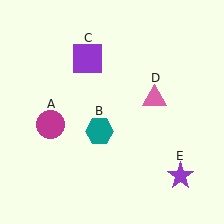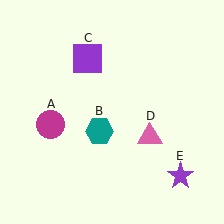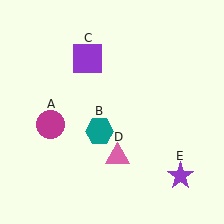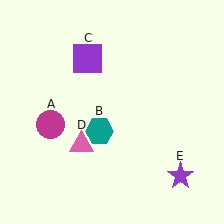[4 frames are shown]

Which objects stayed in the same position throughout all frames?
Magenta circle (object A) and teal hexagon (object B) and purple square (object C) and purple star (object E) remained stationary.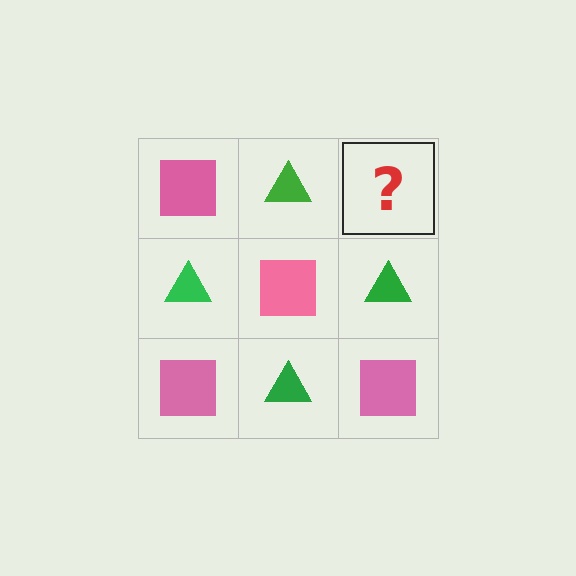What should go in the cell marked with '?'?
The missing cell should contain a pink square.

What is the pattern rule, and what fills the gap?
The rule is that it alternates pink square and green triangle in a checkerboard pattern. The gap should be filled with a pink square.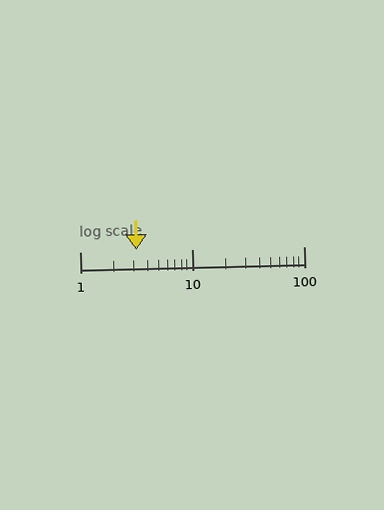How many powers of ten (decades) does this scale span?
The scale spans 2 decades, from 1 to 100.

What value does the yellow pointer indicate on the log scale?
The pointer indicates approximately 3.2.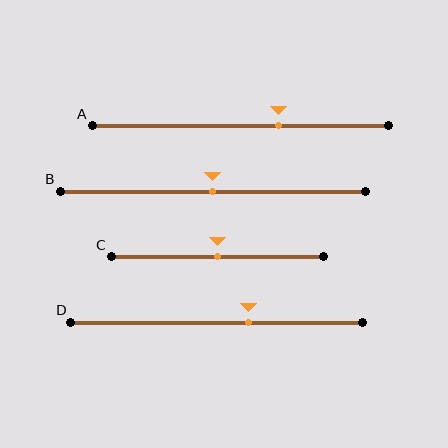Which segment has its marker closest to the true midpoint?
Segment B has its marker closest to the true midpoint.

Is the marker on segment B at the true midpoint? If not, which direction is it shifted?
Yes, the marker on segment B is at the true midpoint.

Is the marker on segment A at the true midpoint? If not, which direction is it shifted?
No, the marker on segment A is shifted to the right by about 13% of the segment length.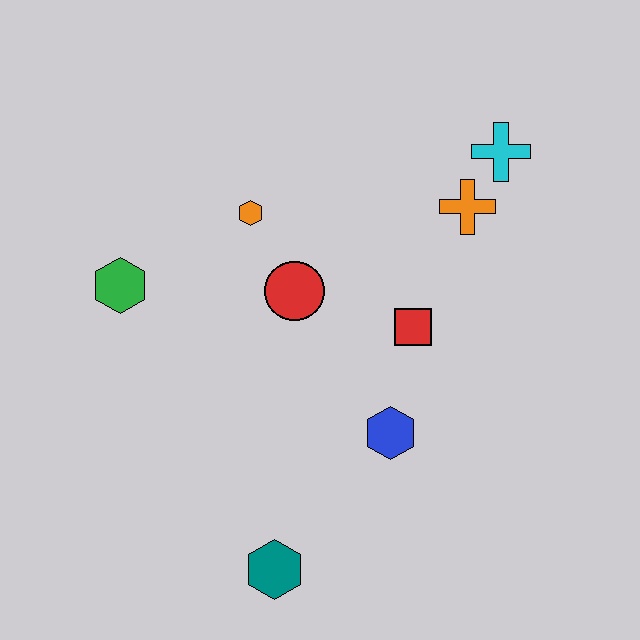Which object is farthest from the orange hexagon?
The teal hexagon is farthest from the orange hexagon.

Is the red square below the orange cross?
Yes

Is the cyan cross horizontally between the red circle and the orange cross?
No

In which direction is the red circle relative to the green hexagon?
The red circle is to the right of the green hexagon.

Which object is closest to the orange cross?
The cyan cross is closest to the orange cross.